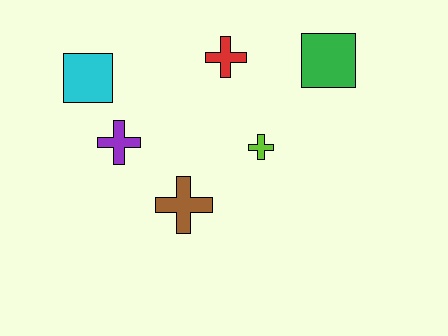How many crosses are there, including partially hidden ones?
There are 4 crosses.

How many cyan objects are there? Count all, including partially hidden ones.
There is 1 cyan object.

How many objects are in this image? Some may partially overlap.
There are 6 objects.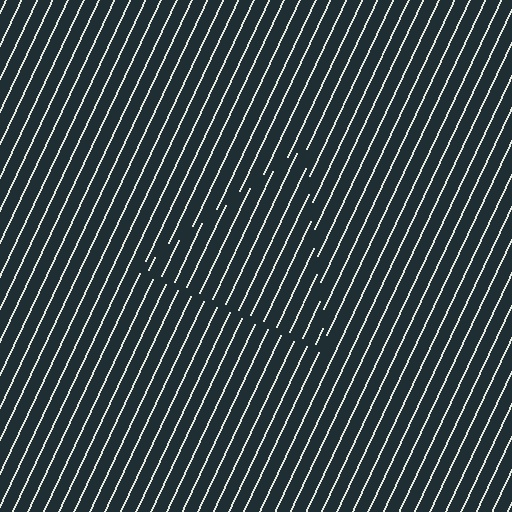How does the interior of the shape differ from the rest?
The interior of the shape contains the same grating, shifted by half a period — the contour is defined by the phase discontinuity where line-ends from the inner and outer gratings abut.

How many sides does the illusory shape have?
3 sides — the line-ends trace a triangle.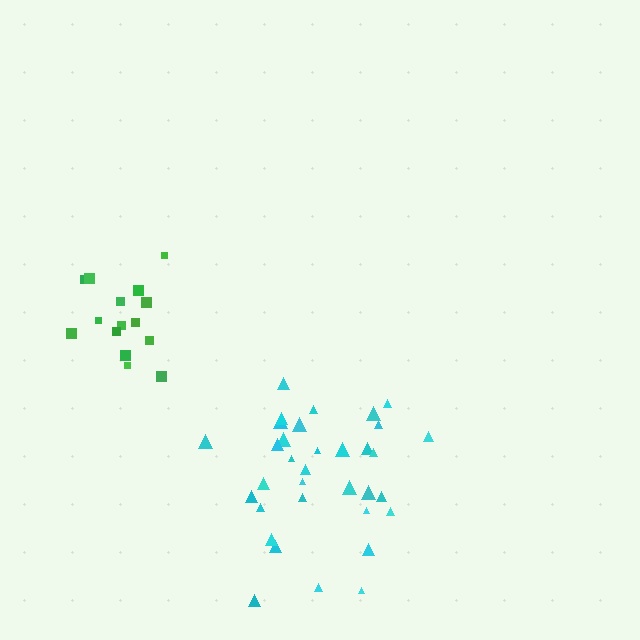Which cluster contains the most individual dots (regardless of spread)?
Cyan (34).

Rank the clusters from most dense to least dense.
green, cyan.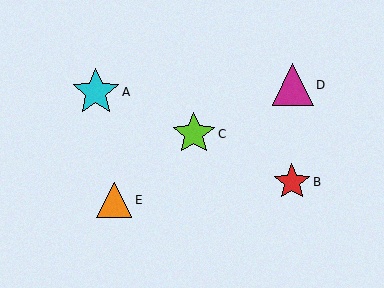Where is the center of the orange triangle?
The center of the orange triangle is at (114, 200).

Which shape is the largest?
The cyan star (labeled A) is the largest.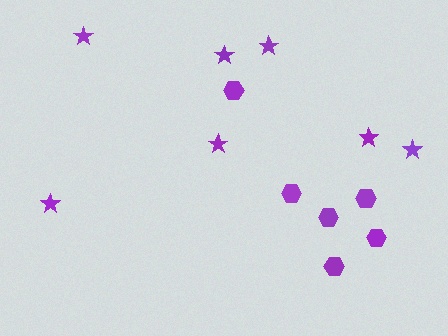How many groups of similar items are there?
There are 2 groups: one group of stars (7) and one group of hexagons (6).